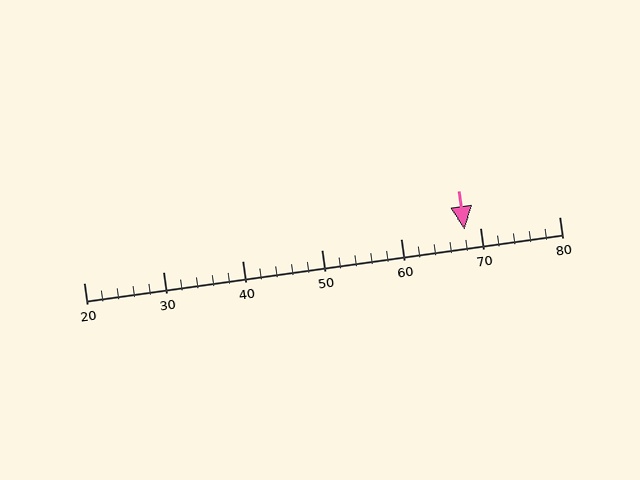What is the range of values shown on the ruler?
The ruler shows values from 20 to 80.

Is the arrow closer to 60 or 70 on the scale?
The arrow is closer to 70.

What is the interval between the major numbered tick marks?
The major tick marks are spaced 10 units apart.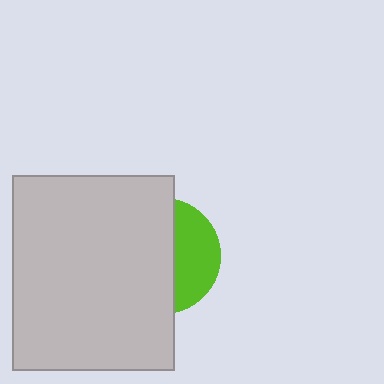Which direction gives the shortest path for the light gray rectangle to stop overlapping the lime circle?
Moving left gives the shortest separation.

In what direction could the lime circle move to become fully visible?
The lime circle could move right. That would shift it out from behind the light gray rectangle entirely.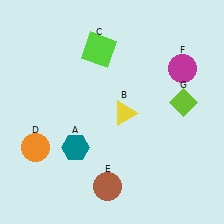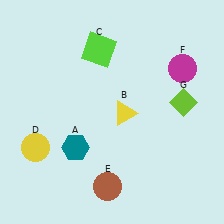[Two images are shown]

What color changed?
The circle (D) changed from orange in Image 1 to yellow in Image 2.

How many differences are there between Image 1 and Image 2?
There is 1 difference between the two images.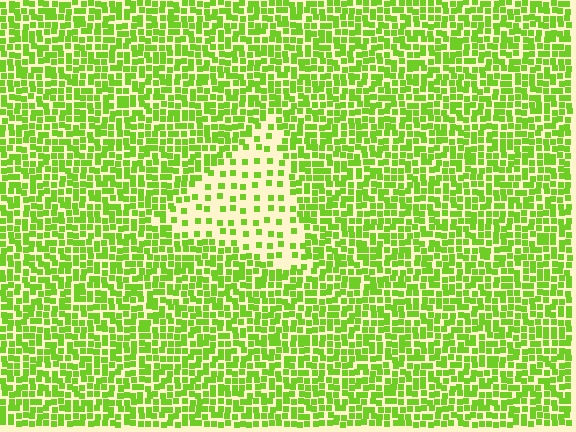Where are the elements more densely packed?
The elements are more densely packed outside the triangle boundary.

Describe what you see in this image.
The image contains small lime elements arranged at two different densities. A triangle-shaped region is visible where the elements are less densely packed than the surrounding area.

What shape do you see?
I see a triangle.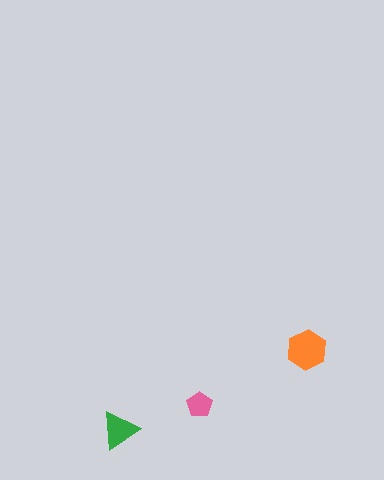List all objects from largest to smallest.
The orange hexagon, the green triangle, the pink pentagon.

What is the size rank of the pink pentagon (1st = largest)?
3rd.